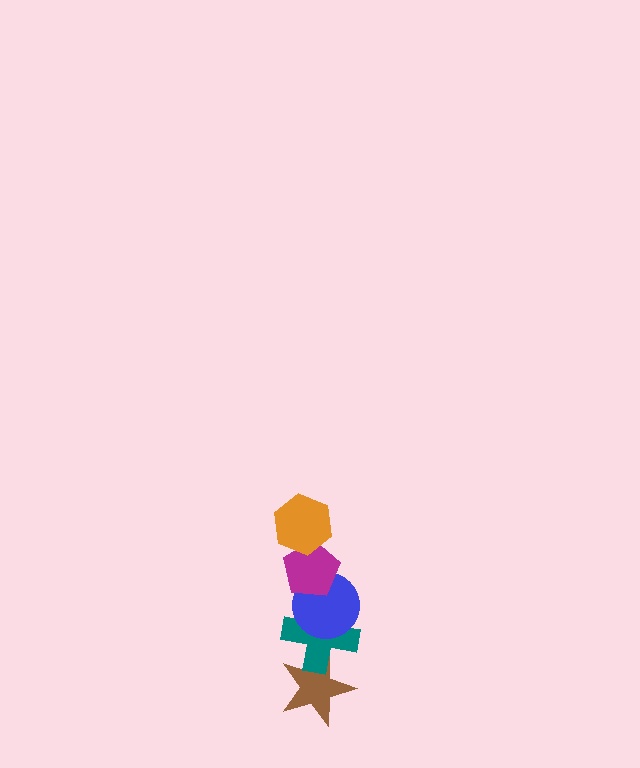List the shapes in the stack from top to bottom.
From top to bottom: the orange hexagon, the magenta pentagon, the blue circle, the teal cross, the brown star.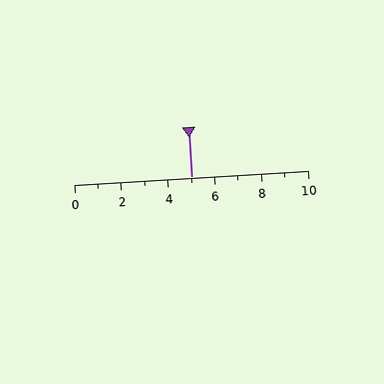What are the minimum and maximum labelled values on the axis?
The axis runs from 0 to 10.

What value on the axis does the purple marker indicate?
The marker indicates approximately 5.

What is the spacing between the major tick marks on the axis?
The major ticks are spaced 2 apart.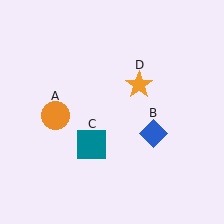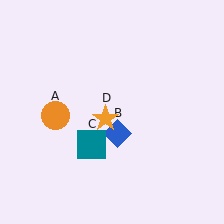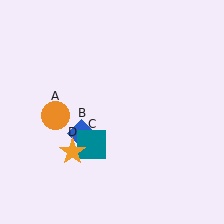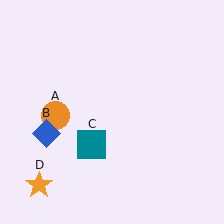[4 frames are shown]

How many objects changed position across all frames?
2 objects changed position: blue diamond (object B), orange star (object D).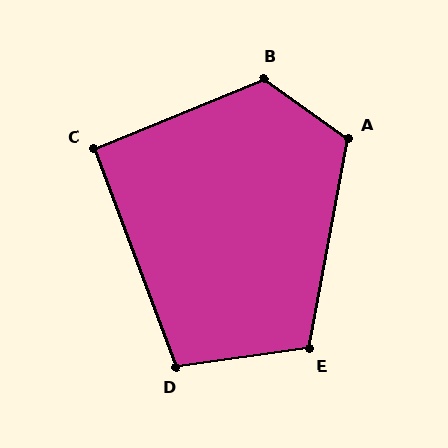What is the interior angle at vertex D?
Approximately 103 degrees (obtuse).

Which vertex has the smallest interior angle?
C, at approximately 92 degrees.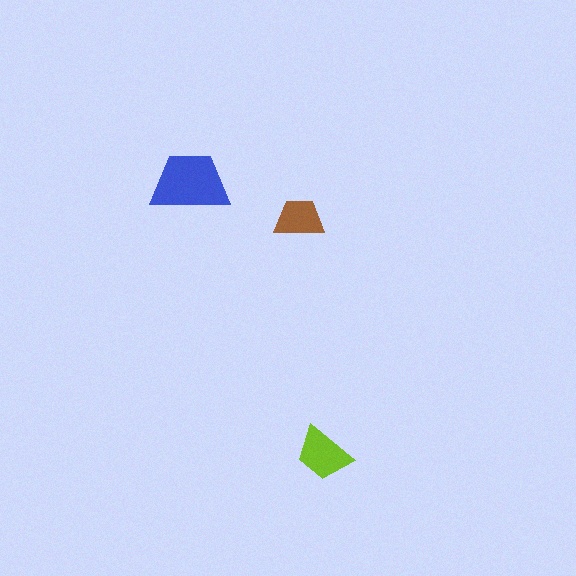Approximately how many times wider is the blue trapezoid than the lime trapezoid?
About 1.5 times wider.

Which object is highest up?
The blue trapezoid is topmost.